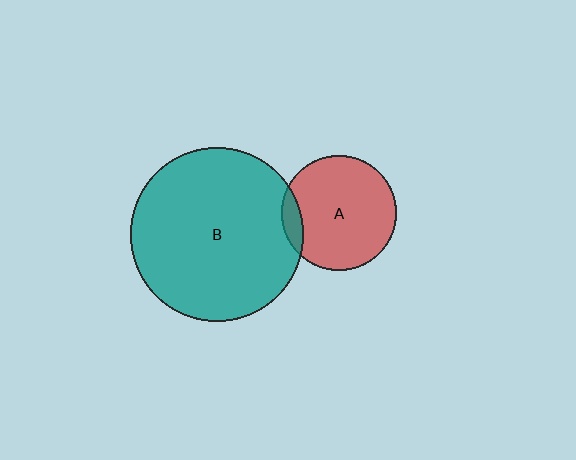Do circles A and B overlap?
Yes.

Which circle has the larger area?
Circle B (teal).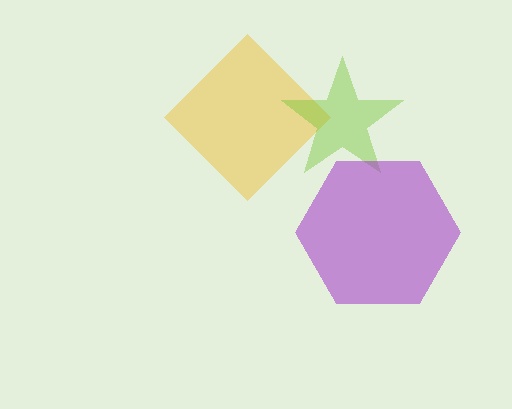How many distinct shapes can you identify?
There are 3 distinct shapes: a yellow diamond, a lime star, a purple hexagon.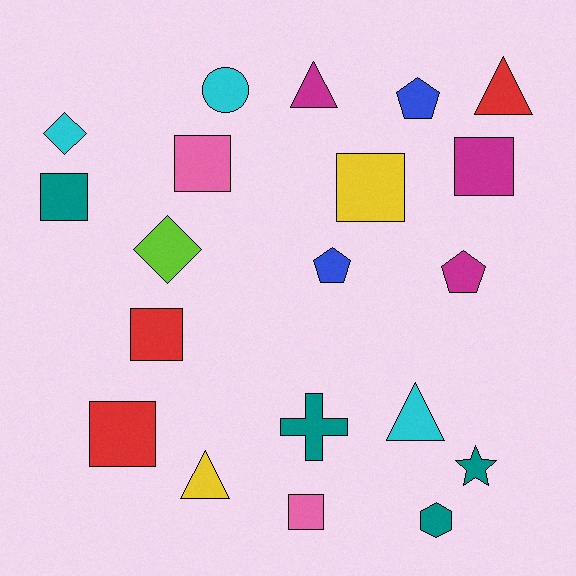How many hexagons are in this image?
There is 1 hexagon.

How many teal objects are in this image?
There are 4 teal objects.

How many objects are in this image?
There are 20 objects.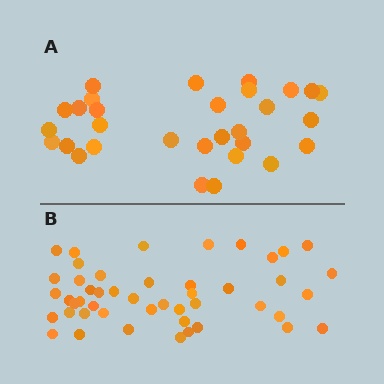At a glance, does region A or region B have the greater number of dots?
Region B (the bottom region) has more dots.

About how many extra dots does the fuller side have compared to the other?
Region B has approximately 15 more dots than region A.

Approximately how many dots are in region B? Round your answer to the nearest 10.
About 50 dots. (The exact count is 47, which rounds to 50.)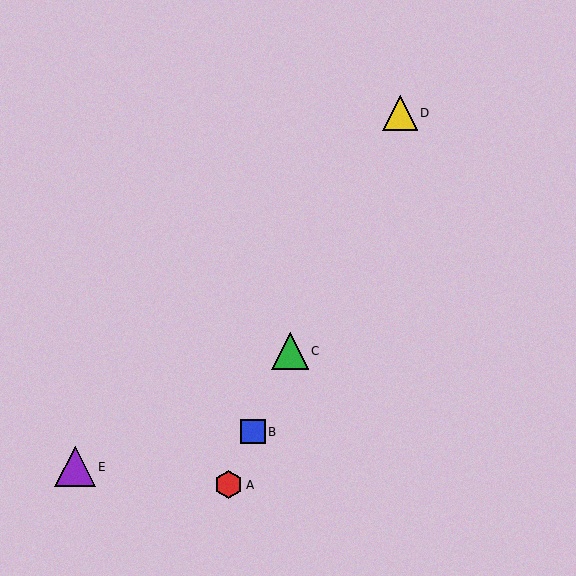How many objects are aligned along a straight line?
4 objects (A, B, C, D) are aligned along a straight line.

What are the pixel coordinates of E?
Object E is at (75, 467).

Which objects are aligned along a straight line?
Objects A, B, C, D are aligned along a straight line.